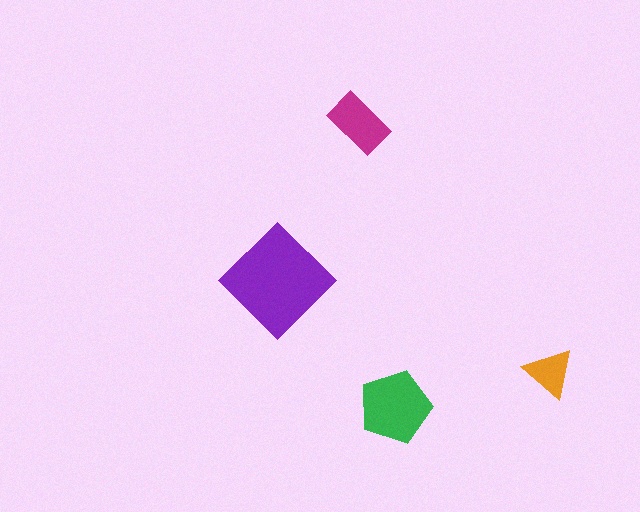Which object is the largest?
The purple diamond.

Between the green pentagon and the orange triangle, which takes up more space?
The green pentagon.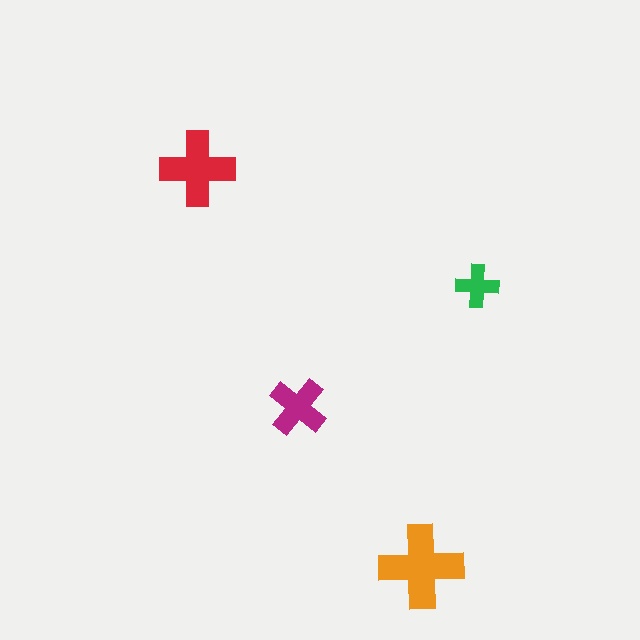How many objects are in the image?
There are 4 objects in the image.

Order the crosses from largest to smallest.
the orange one, the red one, the magenta one, the green one.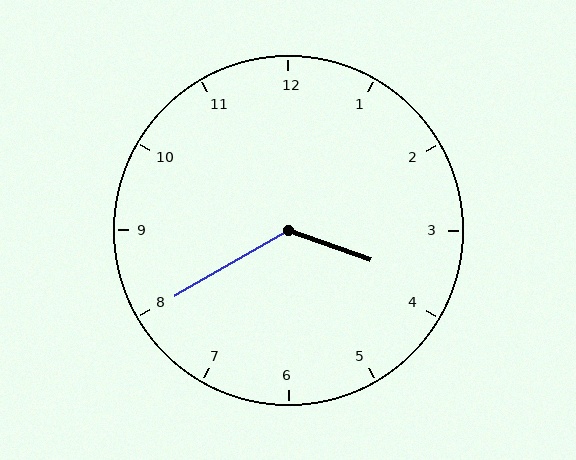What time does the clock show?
3:40.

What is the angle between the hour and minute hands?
Approximately 130 degrees.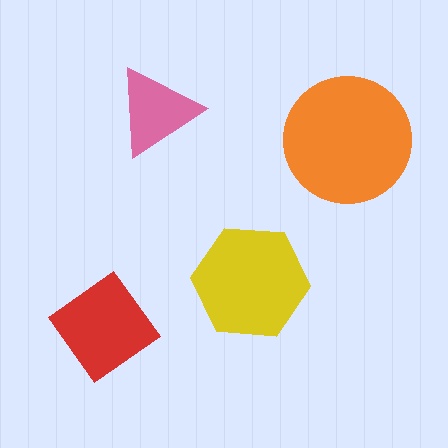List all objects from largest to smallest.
The orange circle, the yellow hexagon, the red diamond, the pink triangle.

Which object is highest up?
The pink triangle is topmost.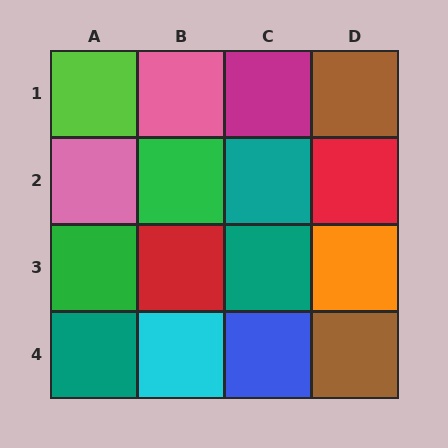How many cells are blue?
1 cell is blue.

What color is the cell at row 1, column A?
Lime.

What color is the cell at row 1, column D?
Brown.